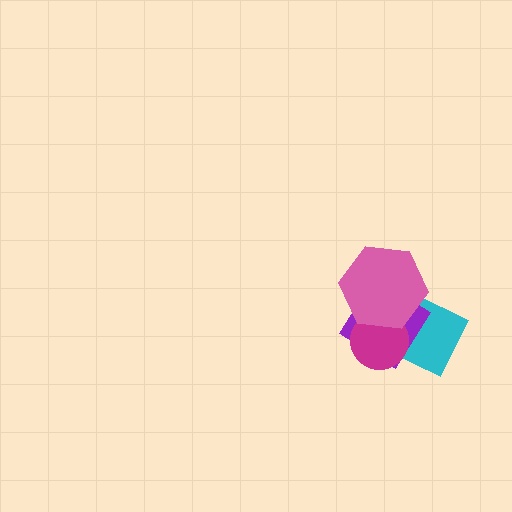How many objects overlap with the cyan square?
3 objects overlap with the cyan square.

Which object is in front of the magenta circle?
The pink hexagon is in front of the magenta circle.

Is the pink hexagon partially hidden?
No, no other shape covers it.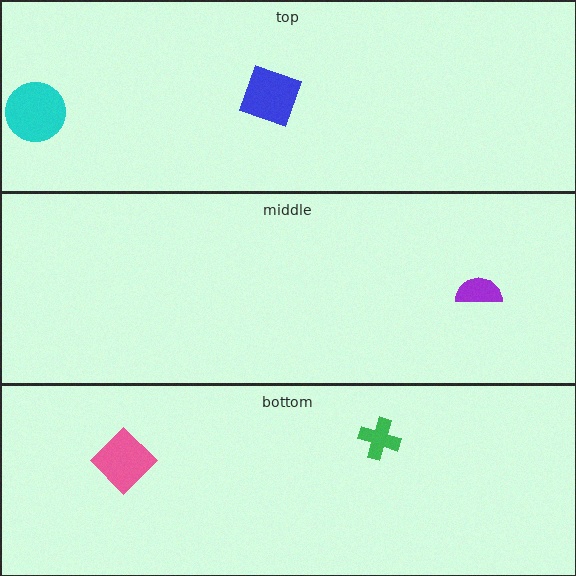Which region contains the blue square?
The top region.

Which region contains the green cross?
The bottom region.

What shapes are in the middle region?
The purple semicircle.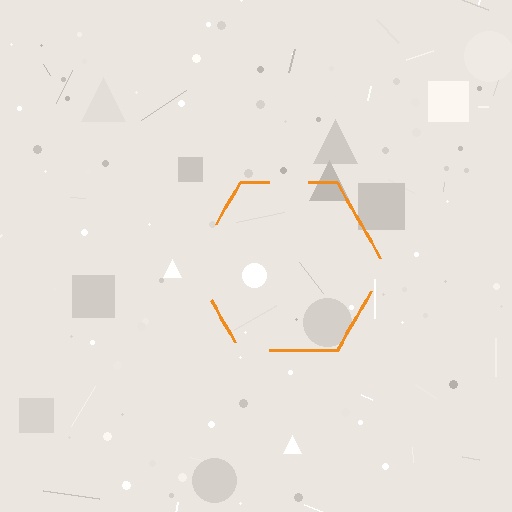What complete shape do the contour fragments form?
The contour fragments form a hexagon.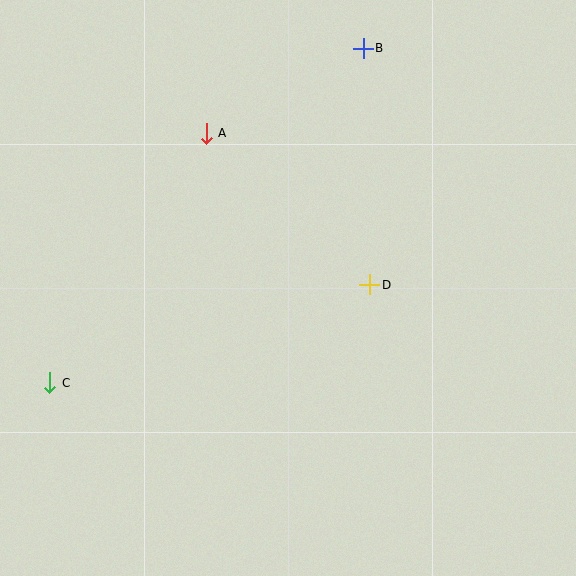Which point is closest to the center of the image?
Point D at (370, 285) is closest to the center.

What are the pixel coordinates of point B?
Point B is at (363, 48).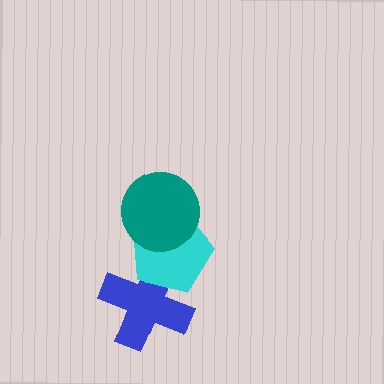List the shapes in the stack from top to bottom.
From top to bottom: the teal circle, the cyan pentagon, the blue cross.